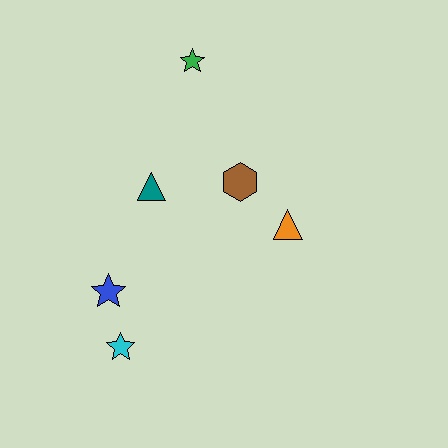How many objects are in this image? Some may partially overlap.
There are 6 objects.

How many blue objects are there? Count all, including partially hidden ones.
There is 1 blue object.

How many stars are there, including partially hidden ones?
There are 3 stars.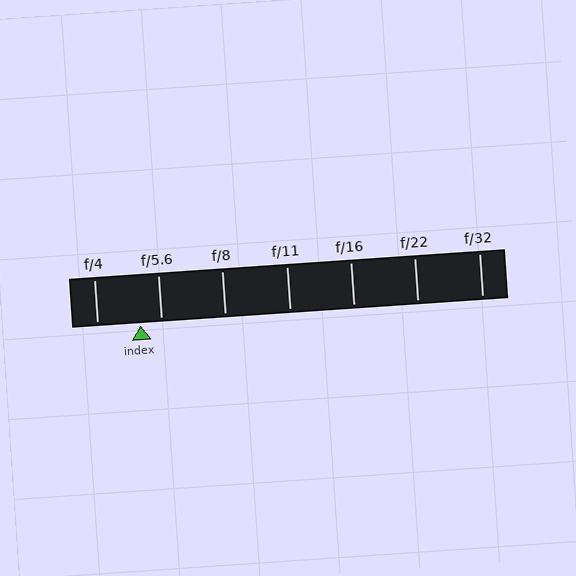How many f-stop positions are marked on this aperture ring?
There are 7 f-stop positions marked.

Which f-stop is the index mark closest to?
The index mark is closest to f/5.6.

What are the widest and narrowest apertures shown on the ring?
The widest aperture shown is f/4 and the narrowest is f/32.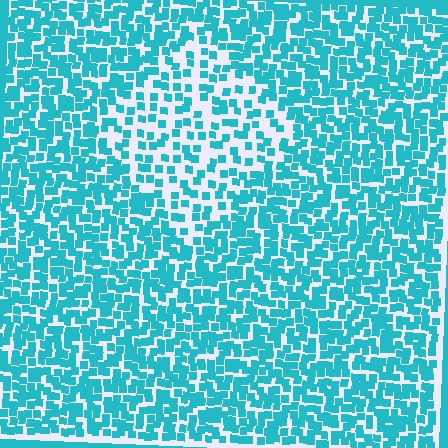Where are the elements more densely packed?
The elements are more densely packed outside the diamond boundary.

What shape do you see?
I see a diamond.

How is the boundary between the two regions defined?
The boundary is defined by a change in element density (approximately 1.9x ratio). All elements are the same color, size, and shape.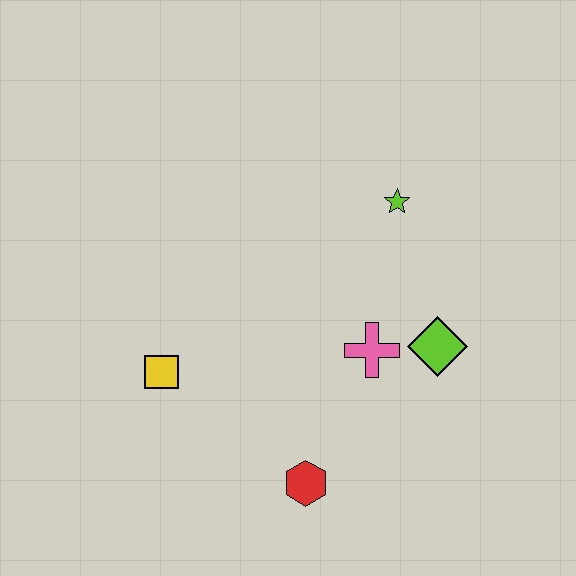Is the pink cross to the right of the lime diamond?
No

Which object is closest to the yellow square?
The red hexagon is closest to the yellow square.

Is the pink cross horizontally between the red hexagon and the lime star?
Yes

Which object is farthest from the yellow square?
The lime star is farthest from the yellow square.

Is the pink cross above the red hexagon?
Yes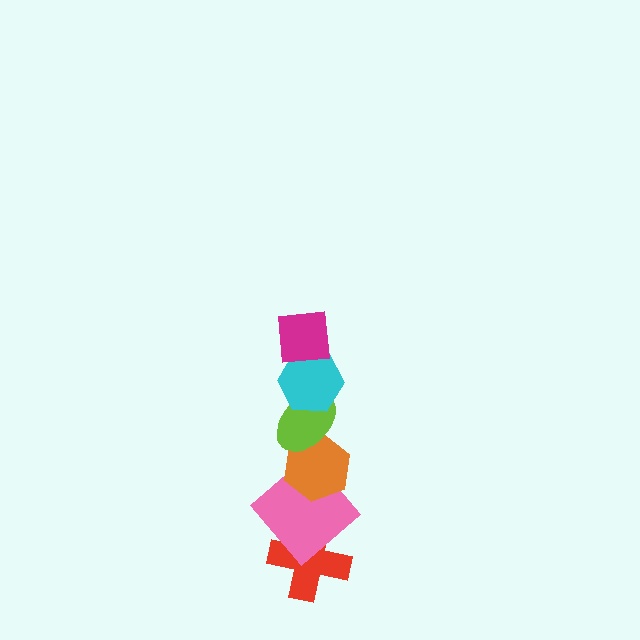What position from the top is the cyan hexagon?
The cyan hexagon is 2nd from the top.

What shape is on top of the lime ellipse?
The cyan hexagon is on top of the lime ellipse.